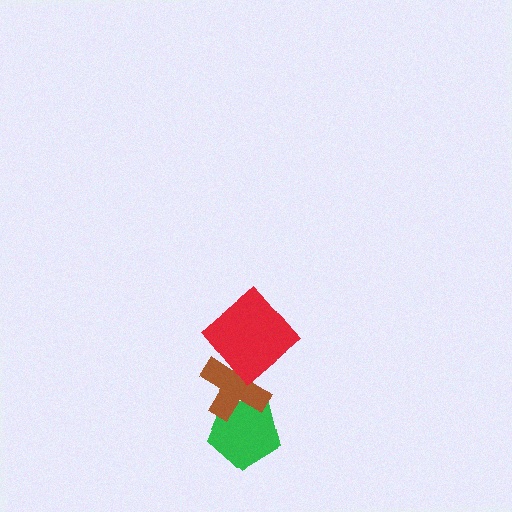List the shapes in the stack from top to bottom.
From top to bottom: the red diamond, the brown cross, the green pentagon.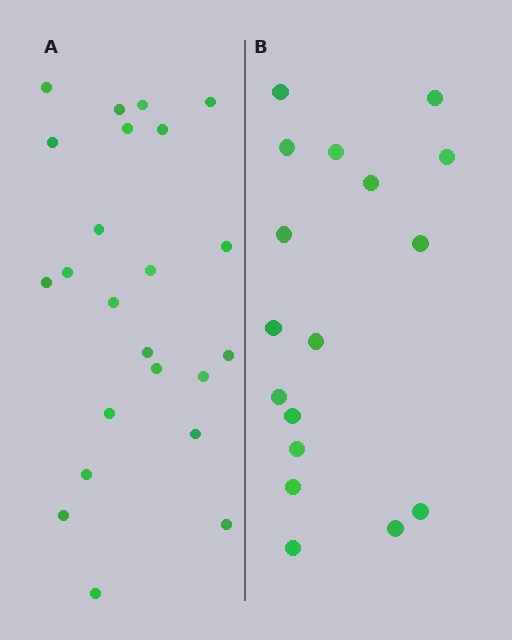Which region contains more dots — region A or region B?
Region A (the left region) has more dots.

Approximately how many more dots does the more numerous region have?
Region A has about 6 more dots than region B.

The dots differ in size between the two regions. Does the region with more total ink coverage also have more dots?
No. Region B has more total ink coverage because its dots are larger, but region A actually contains more individual dots. Total area can be misleading — the number of items is what matters here.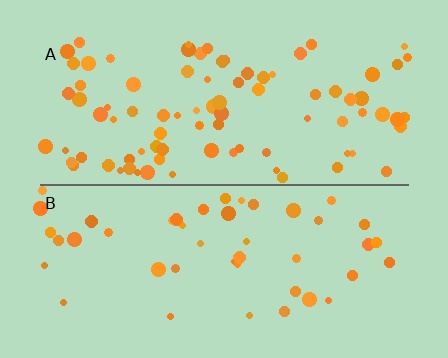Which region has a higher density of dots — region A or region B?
A (the top).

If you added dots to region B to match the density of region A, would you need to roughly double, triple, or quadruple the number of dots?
Approximately double.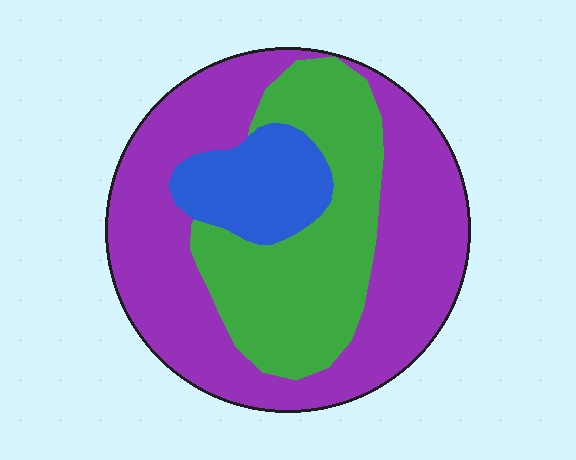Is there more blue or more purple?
Purple.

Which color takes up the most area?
Purple, at roughly 55%.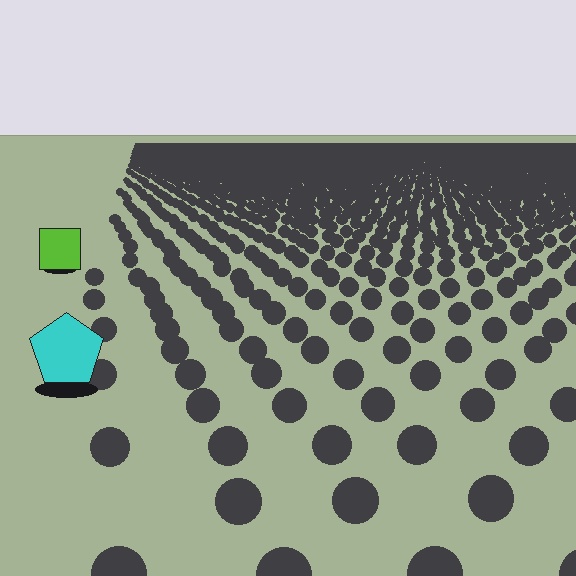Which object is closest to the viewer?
The cyan pentagon is closest. The texture marks near it are larger and more spread out.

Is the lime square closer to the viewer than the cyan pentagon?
No. The cyan pentagon is closer — you can tell from the texture gradient: the ground texture is coarser near it.